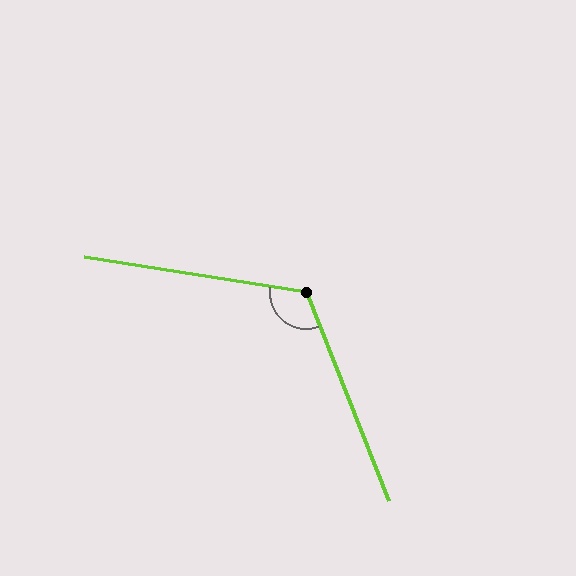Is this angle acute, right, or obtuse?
It is obtuse.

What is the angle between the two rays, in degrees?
Approximately 120 degrees.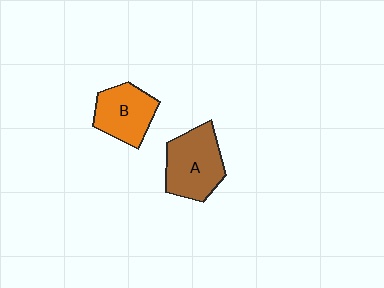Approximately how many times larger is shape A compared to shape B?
Approximately 1.2 times.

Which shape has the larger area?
Shape A (brown).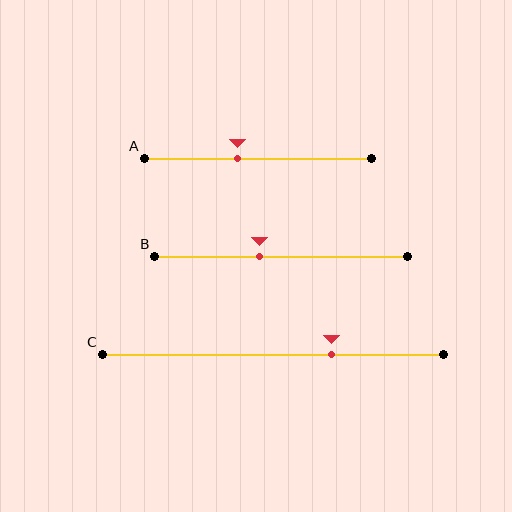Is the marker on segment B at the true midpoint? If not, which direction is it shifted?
No, the marker on segment B is shifted to the left by about 8% of the segment length.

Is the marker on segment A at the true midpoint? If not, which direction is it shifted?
No, the marker on segment A is shifted to the left by about 9% of the segment length.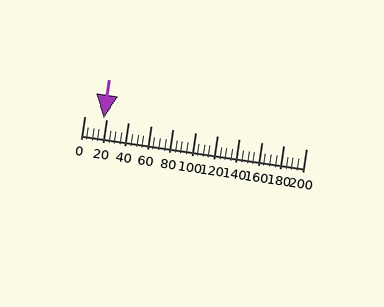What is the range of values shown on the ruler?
The ruler shows values from 0 to 200.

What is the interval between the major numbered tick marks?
The major tick marks are spaced 20 units apart.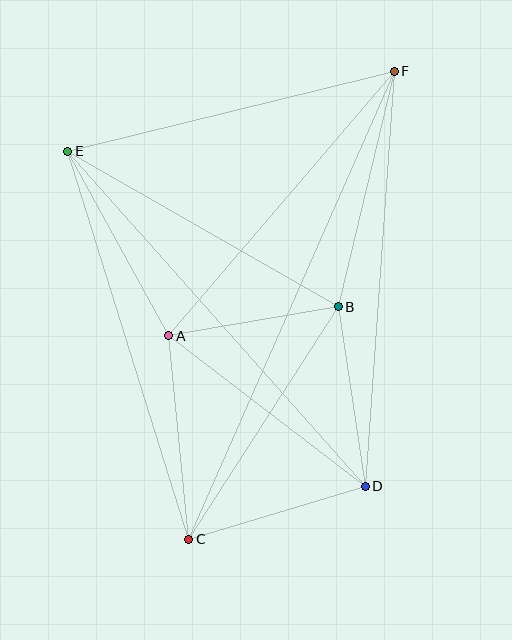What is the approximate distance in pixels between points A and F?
The distance between A and F is approximately 347 pixels.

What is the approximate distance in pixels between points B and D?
The distance between B and D is approximately 182 pixels.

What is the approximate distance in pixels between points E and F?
The distance between E and F is approximately 336 pixels.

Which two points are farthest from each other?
Points C and F are farthest from each other.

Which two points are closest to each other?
Points A and B are closest to each other.